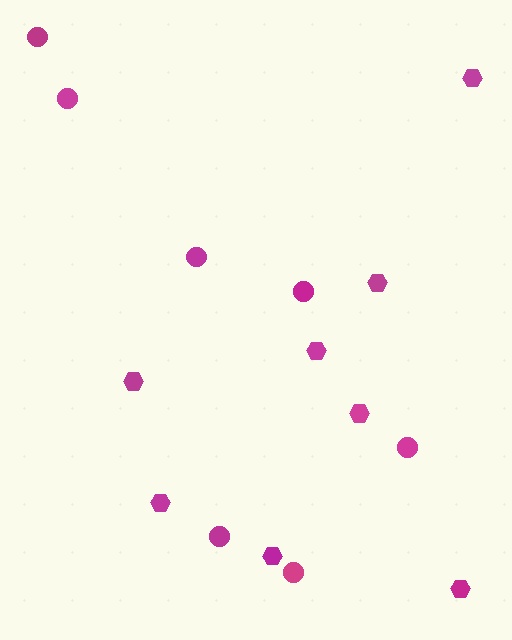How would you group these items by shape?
There are 2 groups: one group of hexagons (8) and one group of circles (7).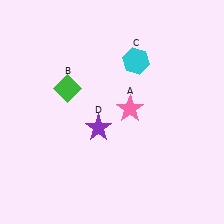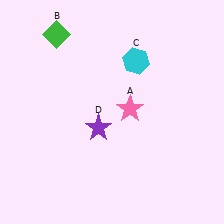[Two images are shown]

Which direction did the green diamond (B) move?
The green diamond (B) moved up.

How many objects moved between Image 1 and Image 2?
1 object moved between the two images.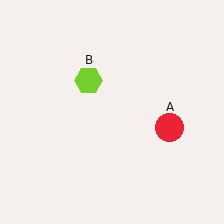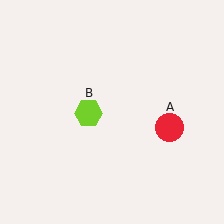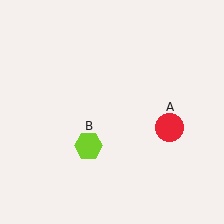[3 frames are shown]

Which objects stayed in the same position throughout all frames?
Red circle (object A) remained stationary.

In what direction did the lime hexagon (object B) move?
The lime hexagon (object B) moved down.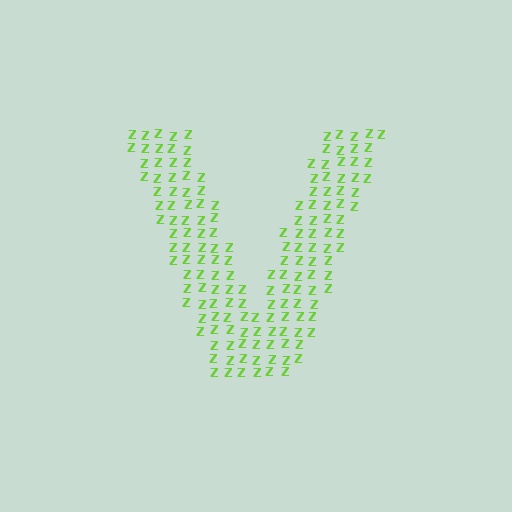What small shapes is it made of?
It is made of small letter Z's.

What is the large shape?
The large shape is the letter V.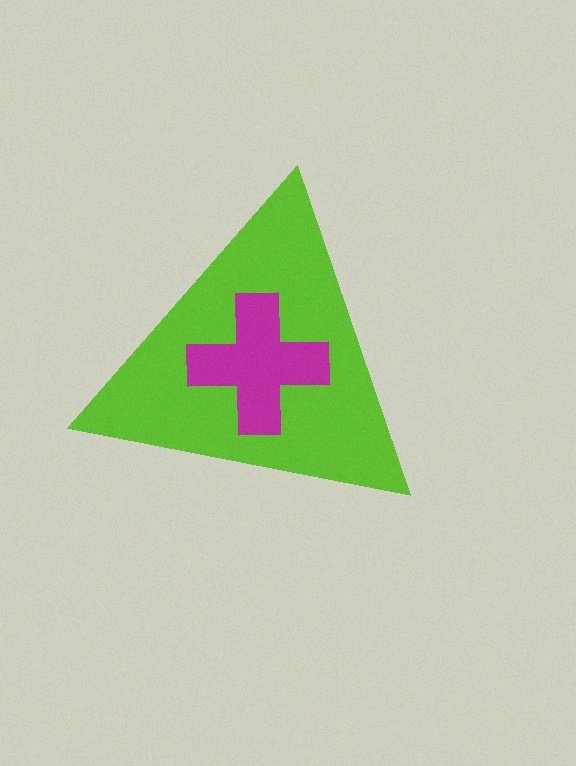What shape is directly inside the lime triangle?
The magenta cross.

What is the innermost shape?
The magenta cross.